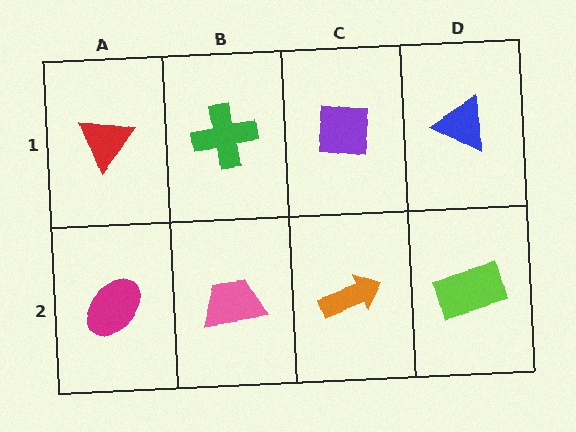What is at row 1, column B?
A green cross.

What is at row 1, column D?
A blue triangle.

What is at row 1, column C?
A purple square.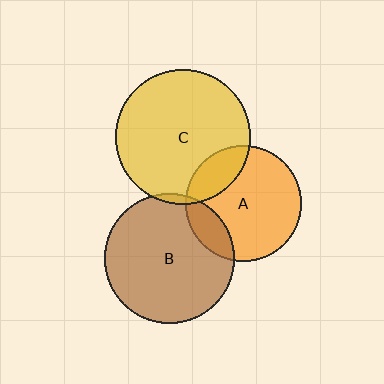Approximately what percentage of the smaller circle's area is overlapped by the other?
Approximately 15%.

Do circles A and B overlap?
Yes.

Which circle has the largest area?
Circle C (yellow).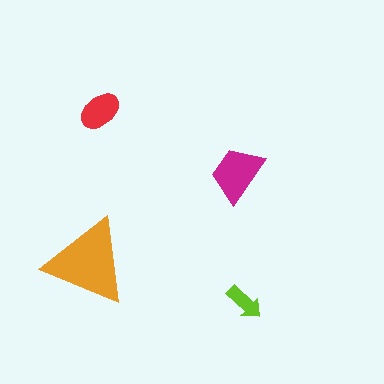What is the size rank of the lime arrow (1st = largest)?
4th.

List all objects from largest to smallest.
The orange triangle, the magenta trapezoid, the red ellipse, the lime arrow.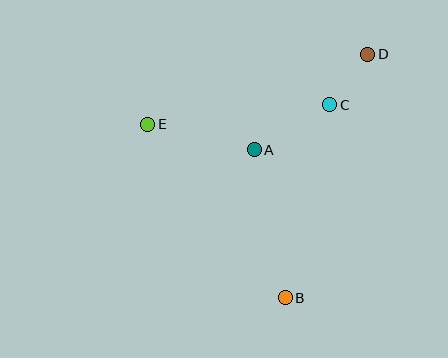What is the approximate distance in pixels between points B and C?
The distance between B and C is approximately 198 pixels.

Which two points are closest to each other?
Points C and D are closest to each other.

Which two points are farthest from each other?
Points B and D are farthest from each other.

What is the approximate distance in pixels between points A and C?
The distance between A and C is approximately 88 pixels.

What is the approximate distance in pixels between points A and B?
The distance between A and B is approximately 151 pixels.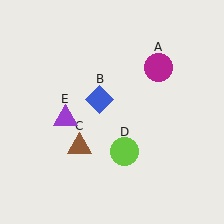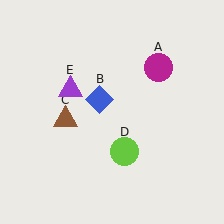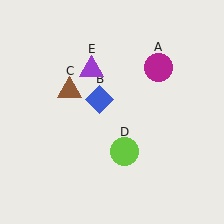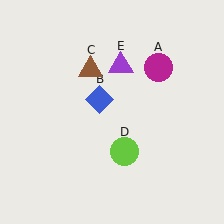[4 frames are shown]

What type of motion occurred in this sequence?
The brown triangle (object C), purple triangle (object E) rotated clockwise around the center of the scene.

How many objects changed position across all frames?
2 objects changed position: brown triangle (object C), purple triangle (object E).